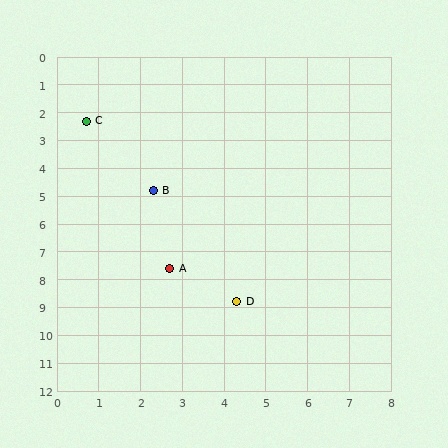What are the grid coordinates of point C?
Point C is at approximately (0.7, 2.3).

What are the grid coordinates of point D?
Point D is at approximately (4.3, 8.8).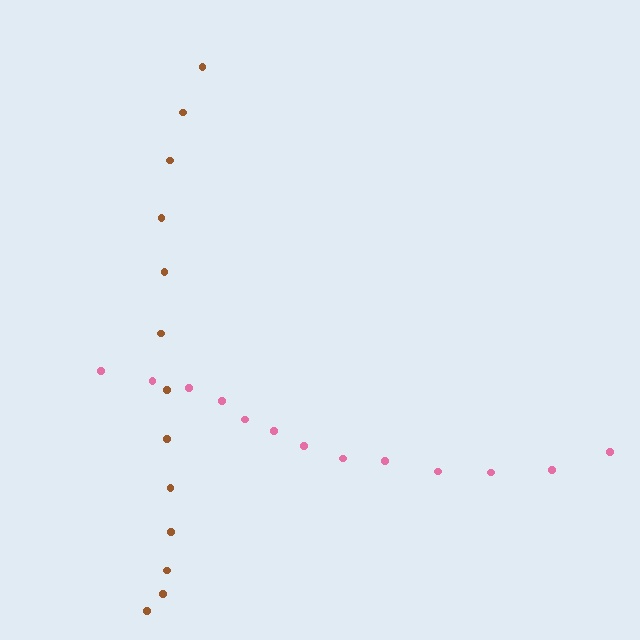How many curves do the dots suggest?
There are 2 distinct paths.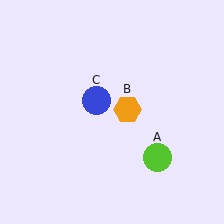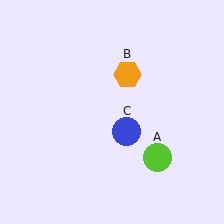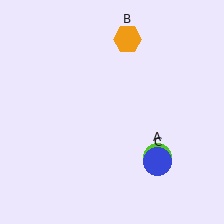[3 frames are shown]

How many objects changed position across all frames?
2 objects changed position: orange hexagon (object B), blue circle (object C).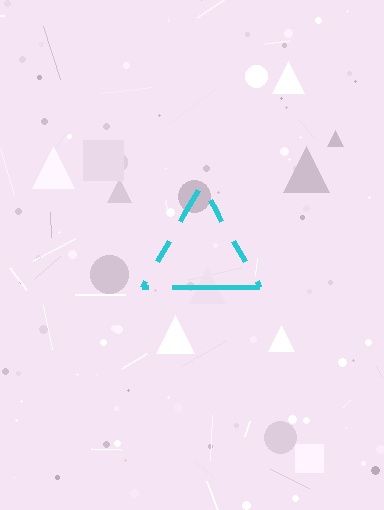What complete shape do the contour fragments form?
The contour fragments form a triangle.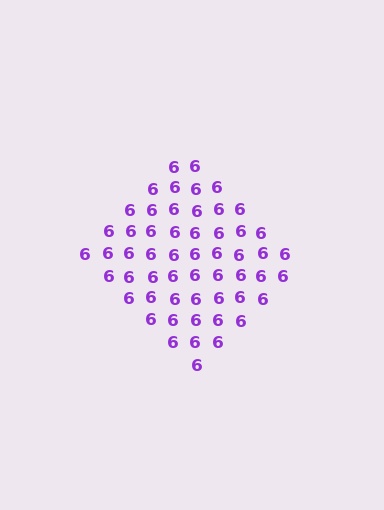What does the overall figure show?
The overall figure shows a diamond.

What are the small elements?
The small elements are digit 6's.